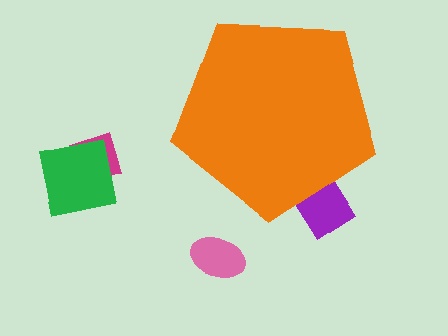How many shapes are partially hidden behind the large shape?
1 shape is partially hidden.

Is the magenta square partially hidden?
No, the magenta square is fully visible.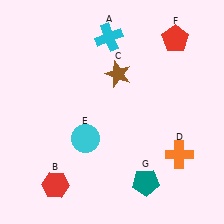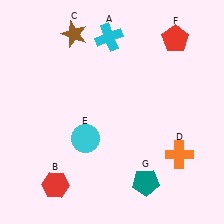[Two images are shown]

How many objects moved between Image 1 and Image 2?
1 object moved between the two images.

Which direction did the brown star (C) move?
The brown star (C) moved left.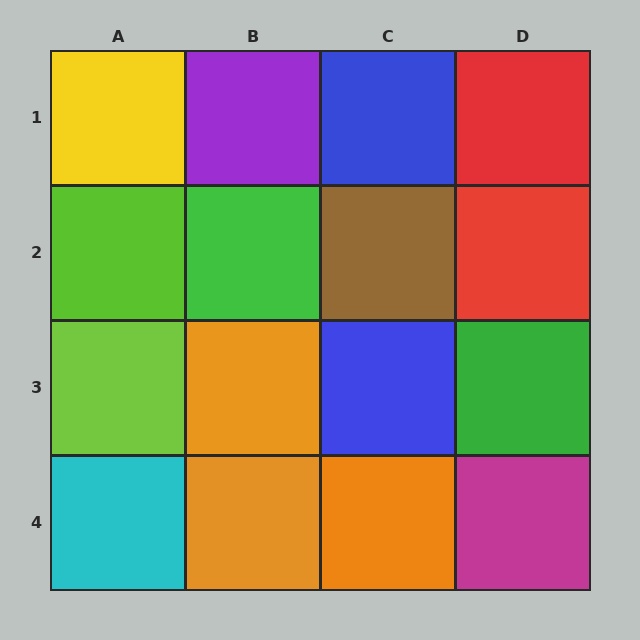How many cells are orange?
3 cells are orange.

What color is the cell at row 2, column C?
Brown.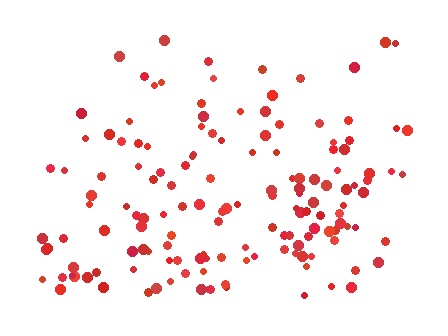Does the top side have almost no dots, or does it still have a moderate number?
Still a moderate number, just noticeably fewer than the bottom.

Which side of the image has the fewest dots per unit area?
The top.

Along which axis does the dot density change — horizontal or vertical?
Vertical.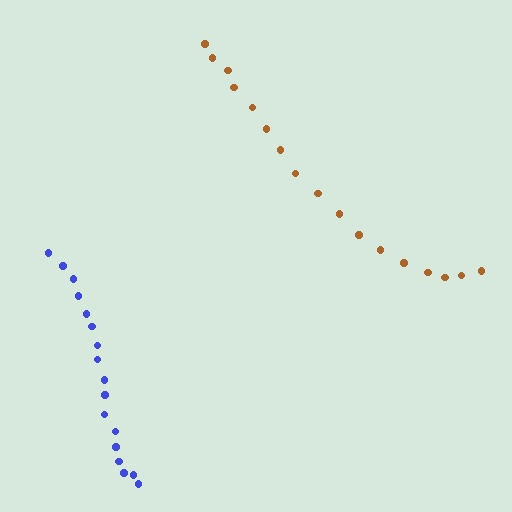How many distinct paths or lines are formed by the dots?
There are 2 distinct paths.